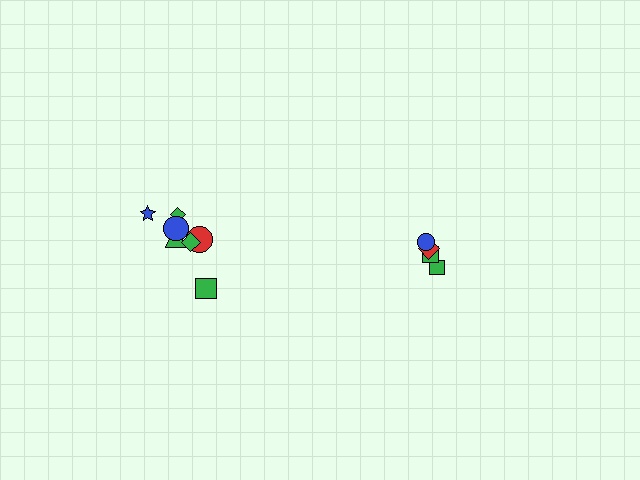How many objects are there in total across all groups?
There are 11 objects.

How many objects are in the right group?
There are 4 objects.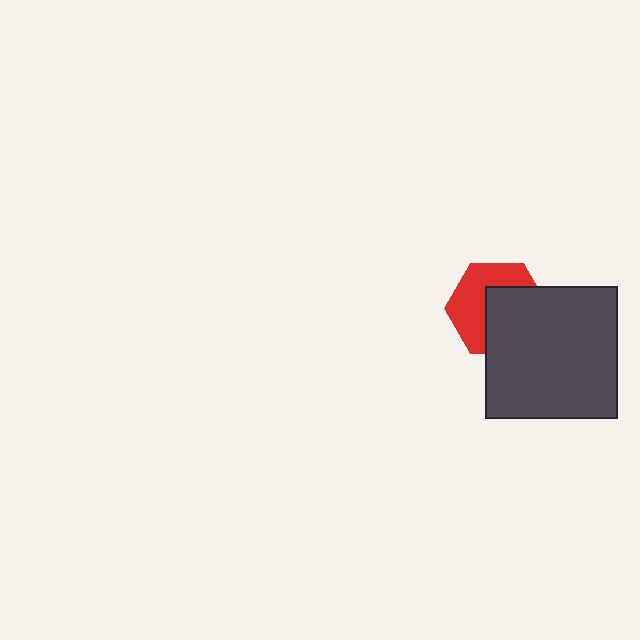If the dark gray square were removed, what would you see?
You would see the complete red hexagon.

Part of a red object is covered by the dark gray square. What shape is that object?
It is a hexagon.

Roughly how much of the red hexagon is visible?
About half of it is visible (roughly 49%).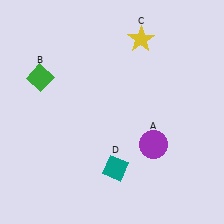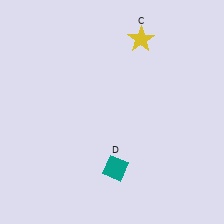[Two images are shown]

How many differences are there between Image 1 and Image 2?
There are 2 differences between the two images.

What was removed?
The green diamond (B), the purple circle (A) were removed in Image 2.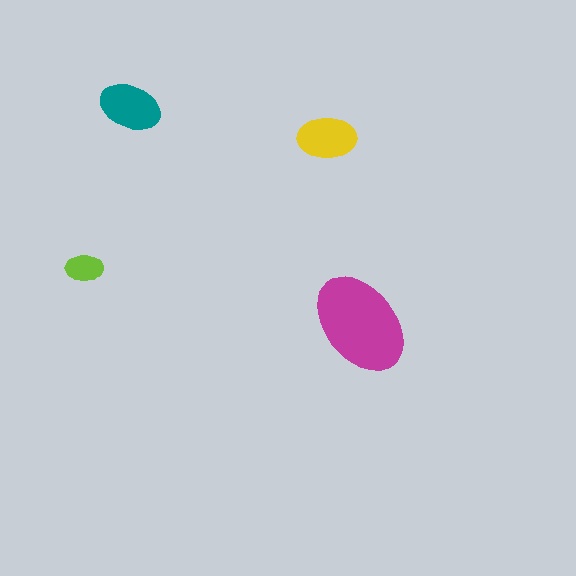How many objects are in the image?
There are 4 objects in the image.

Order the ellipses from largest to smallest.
the magenta one, the teal one, the yellow one, the lime one.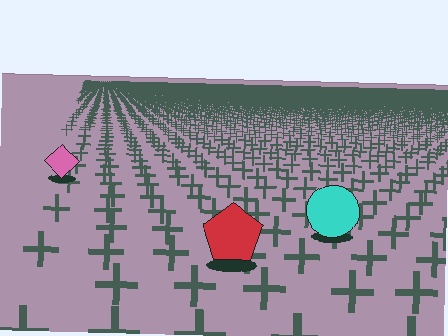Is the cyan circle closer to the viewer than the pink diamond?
Yes. The cyan circle is closer — you can tell from the texture gradient: the ground texture is coarser near it.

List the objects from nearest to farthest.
From nearest to farthest: the red pentagon, the cyan circle, the pink diamond.